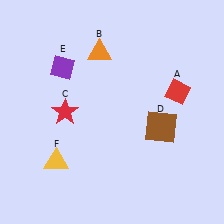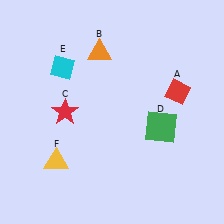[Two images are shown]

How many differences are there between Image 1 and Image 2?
There are 2 differences between the two images.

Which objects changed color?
D changed from brown to green. E changed from purple to cyan.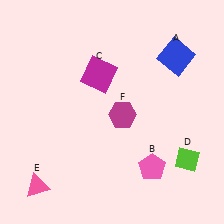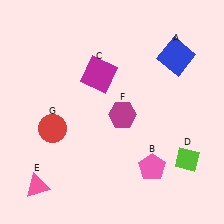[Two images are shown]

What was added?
A red circle (G) was added in Image 2.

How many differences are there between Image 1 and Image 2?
There is 1 difference between the two images.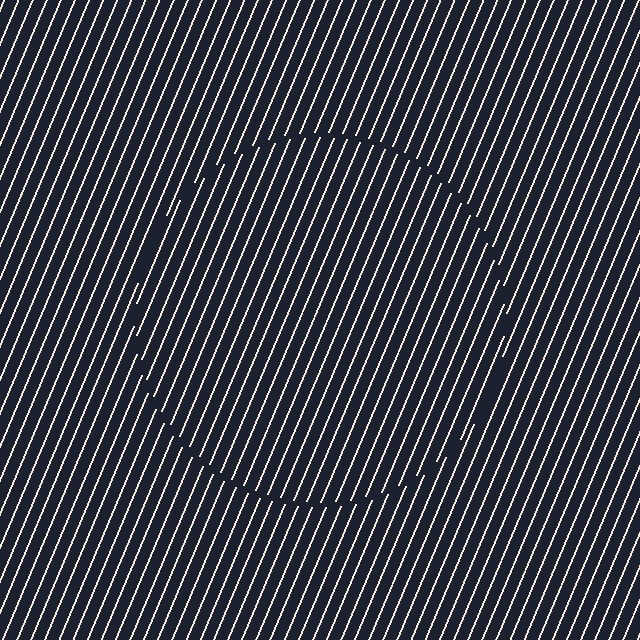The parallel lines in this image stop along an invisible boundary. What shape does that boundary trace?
An illusory circle. The interior of the shape contains the same grating, shifted by half a period — the contour is defined by the phase discontinuity where line-ends from the inner and outer gratings abut.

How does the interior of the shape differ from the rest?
The interior of the shape contains the same grating, shifted by half a period — the contour is defined by the phase discontinuity where line-ends from the inner and outer gratings abut.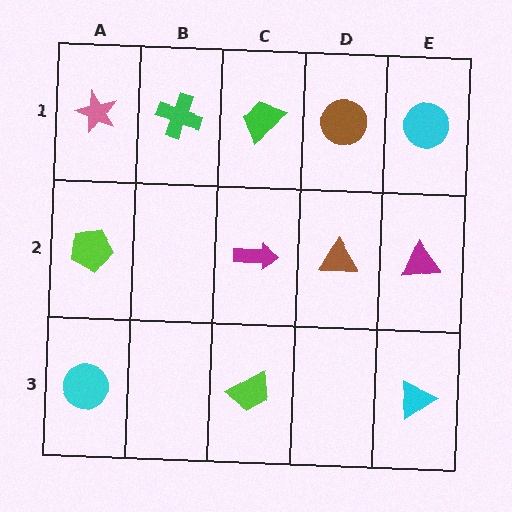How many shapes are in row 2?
4 shapes.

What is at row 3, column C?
A lime trapezoid.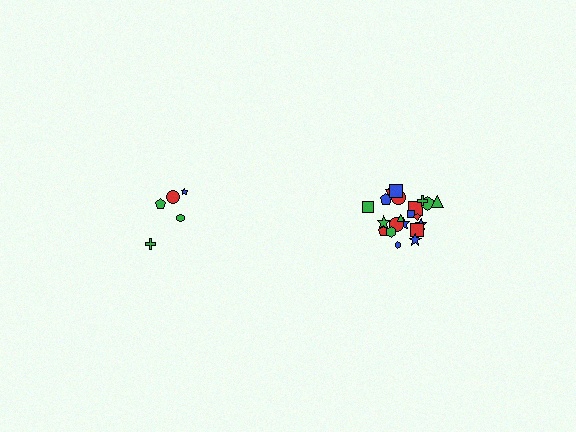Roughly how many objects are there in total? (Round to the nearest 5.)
Roughly 25 objects in total.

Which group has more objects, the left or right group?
The right group.